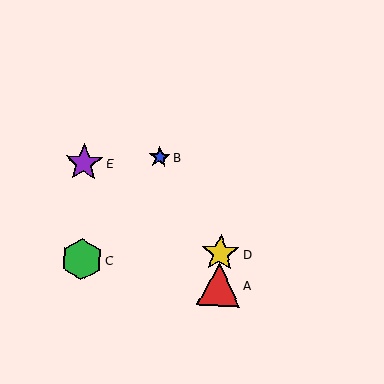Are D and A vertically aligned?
Yes, both are at x≈221.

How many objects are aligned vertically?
2 objects (A, D) are aligned vertically.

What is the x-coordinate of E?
Object E is at x≈84.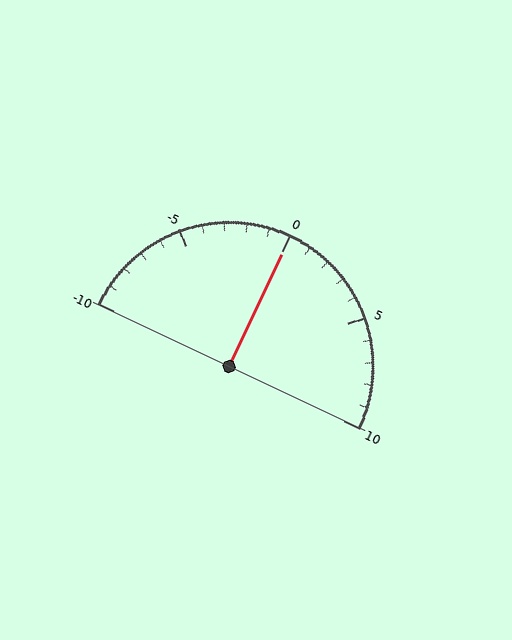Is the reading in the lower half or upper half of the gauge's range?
The reading is in the upper half of the range (-10 to 10).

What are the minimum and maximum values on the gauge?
The gauge ranges from -10 to 10.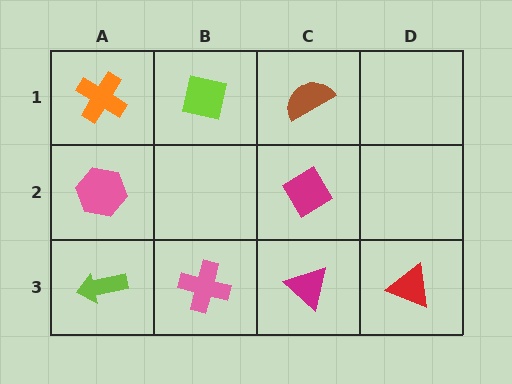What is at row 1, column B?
A lime square.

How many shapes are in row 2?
2 shapes.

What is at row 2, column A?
A pink hexagon.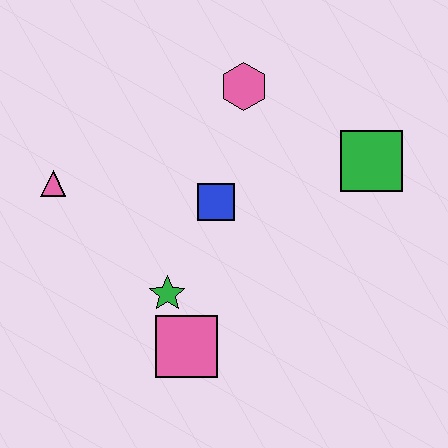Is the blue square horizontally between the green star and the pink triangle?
No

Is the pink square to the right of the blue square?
No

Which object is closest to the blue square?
The green star is closest to the blue square.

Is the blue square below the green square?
Yes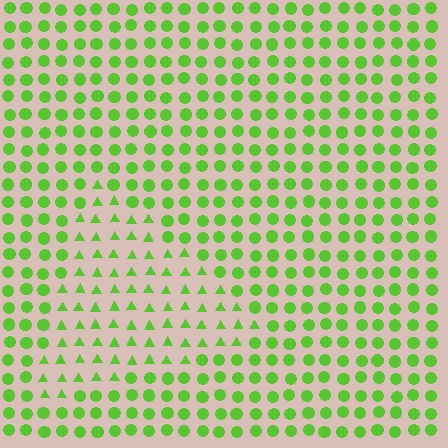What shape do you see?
I see a triangle.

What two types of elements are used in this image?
The image uses triangles inside the triangle region and circles outside it.